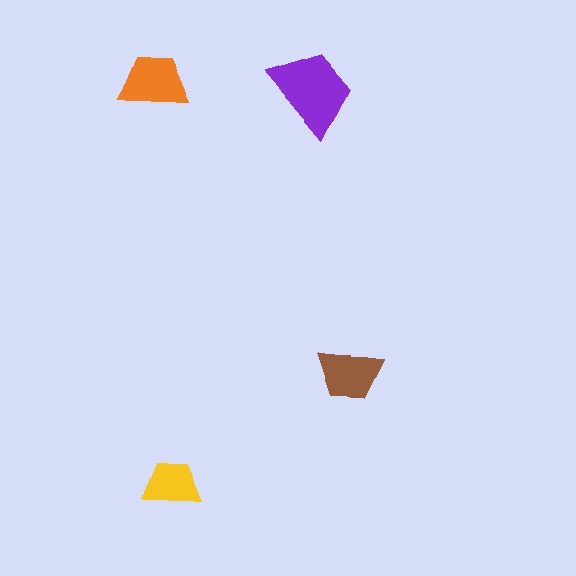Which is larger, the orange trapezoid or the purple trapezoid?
The purple one.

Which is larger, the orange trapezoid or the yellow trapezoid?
The orange one.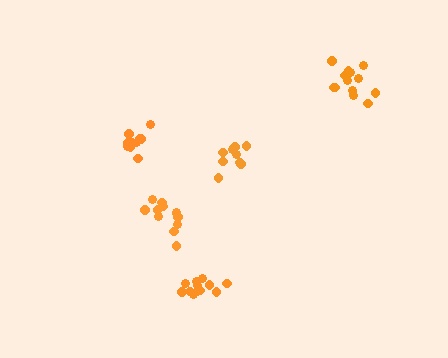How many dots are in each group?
Group 1: 12 dots, Group 2: 10 dots, Group 3: 12 dots, Group 4: 9 dots, Group 5: 13 dots (56 total).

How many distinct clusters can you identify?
There are 5 distinct clusters.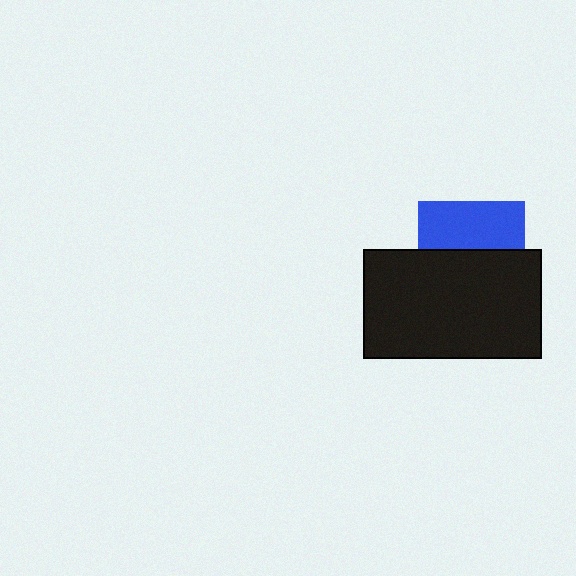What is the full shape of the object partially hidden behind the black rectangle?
The partially hidden object is a blue square.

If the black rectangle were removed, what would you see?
You would see the complete blue square.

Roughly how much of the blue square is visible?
About half of it is visible (roughly 45%).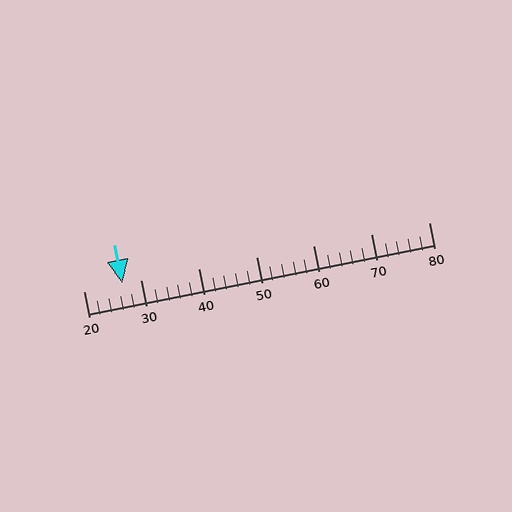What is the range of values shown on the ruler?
The ruler shows values from 20 to 80.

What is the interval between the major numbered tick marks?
The major tick marks are spaced 10 units apart.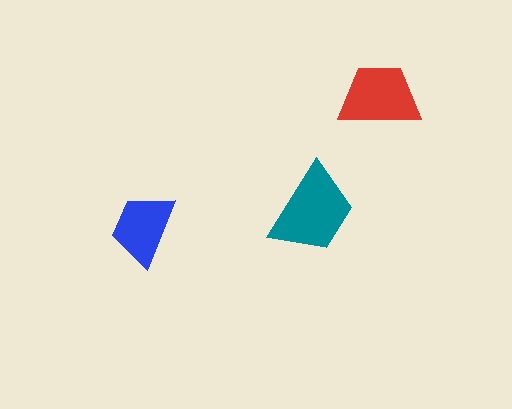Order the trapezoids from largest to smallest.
the teal one, the red one, the blue one.